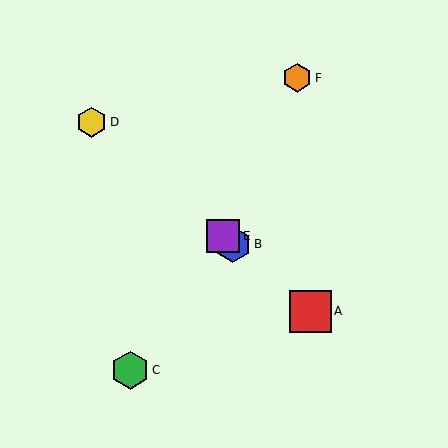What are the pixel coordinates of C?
Object C is at (130, 370).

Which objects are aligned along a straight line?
Objects A, B, D, E are aligned along a straight line.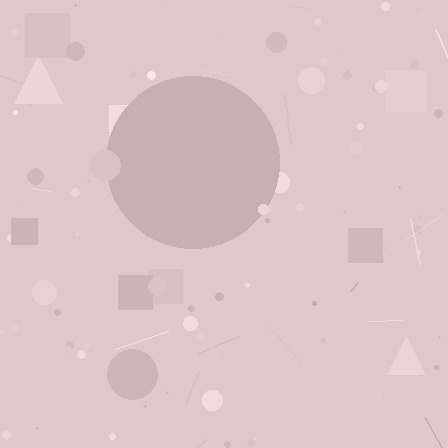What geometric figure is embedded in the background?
A circle is embedded in the background.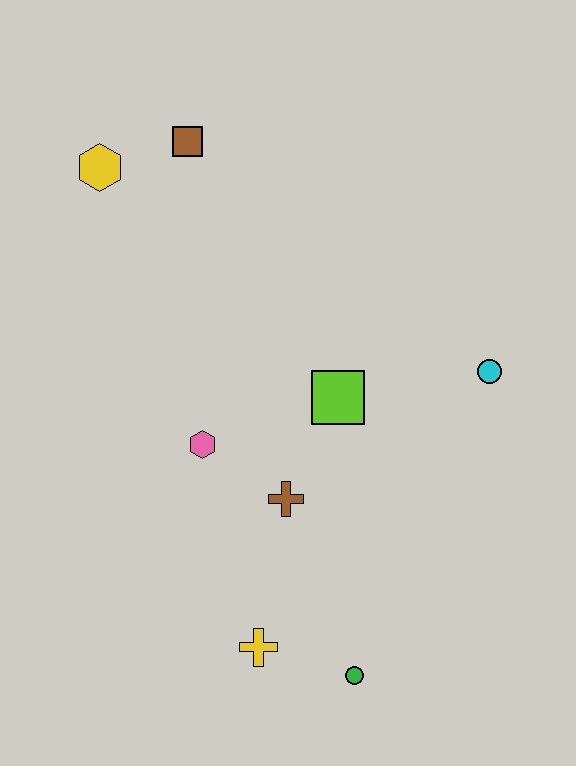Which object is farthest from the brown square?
The green circle is farthest from the brown square.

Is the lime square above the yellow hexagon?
No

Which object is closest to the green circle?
The yellow cross is closest to the green circle.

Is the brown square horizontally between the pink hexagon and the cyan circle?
No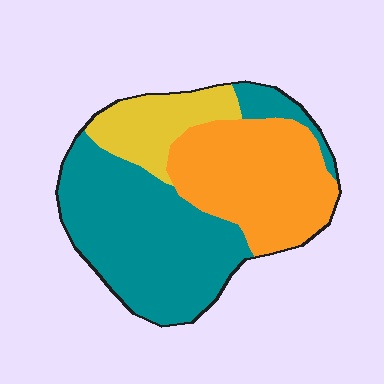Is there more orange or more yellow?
Orange.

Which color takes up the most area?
Teal, at roughly 50%.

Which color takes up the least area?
Yellow, at roughly 15%.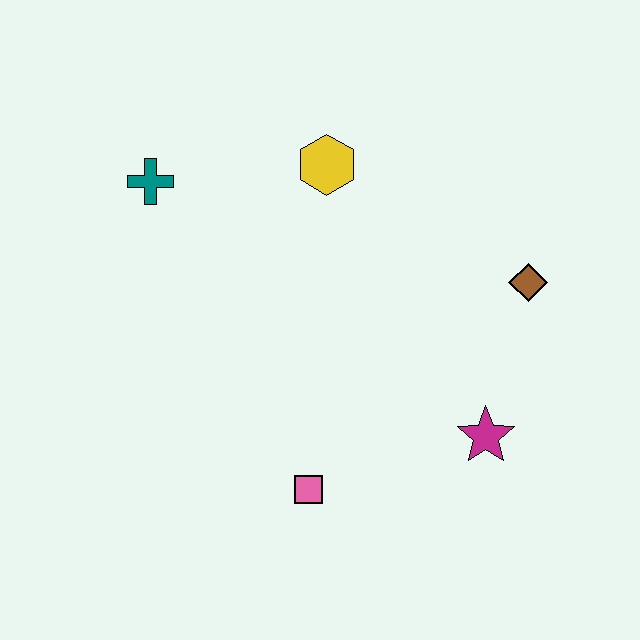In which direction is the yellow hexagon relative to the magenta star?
The yellow hexagon is above the magenta star.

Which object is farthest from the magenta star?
The teal cross is farthest from the magenta star.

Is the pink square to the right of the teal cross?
Yes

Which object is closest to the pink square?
The magenta star is closest to the pink square.